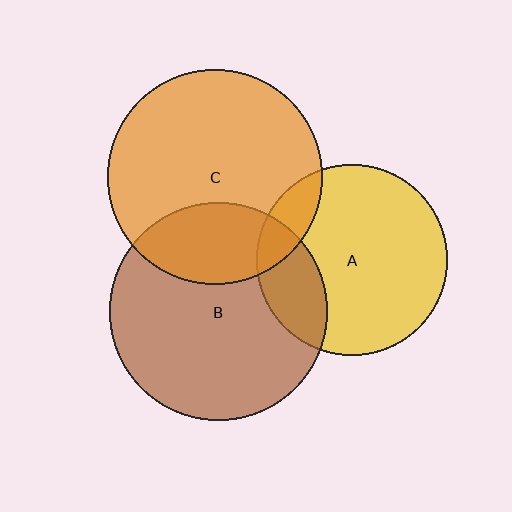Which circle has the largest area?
Circle B (brown).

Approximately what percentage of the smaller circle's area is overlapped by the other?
Approximately 10%.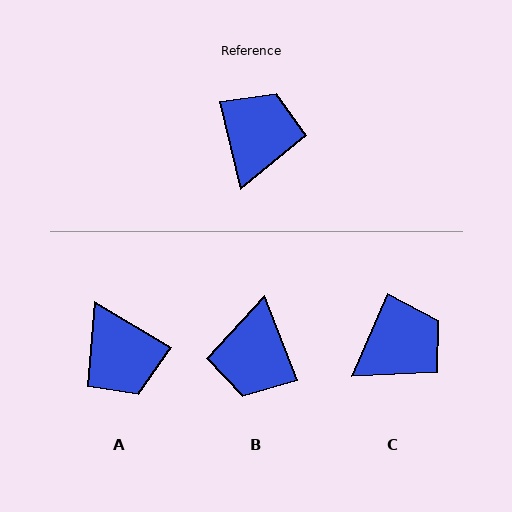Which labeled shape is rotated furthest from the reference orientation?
B, about 172 degrees away.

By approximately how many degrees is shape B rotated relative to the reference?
Approximately 172 degrees clockwise.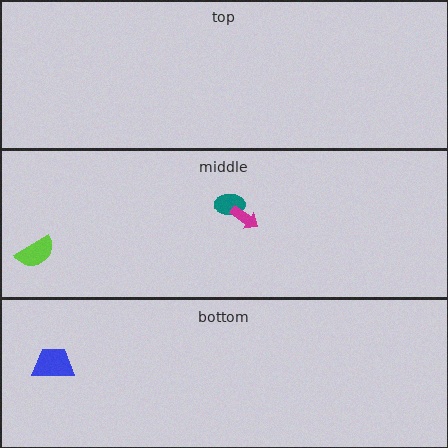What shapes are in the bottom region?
The blue trapezoid.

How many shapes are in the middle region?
3.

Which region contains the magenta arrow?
The middle region.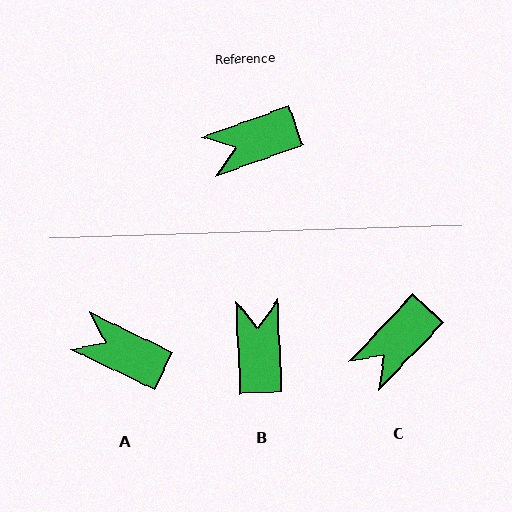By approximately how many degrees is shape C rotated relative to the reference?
Approximately 27 degrees counter-clockwise.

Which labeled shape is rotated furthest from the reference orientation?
B, about 107 degrees away.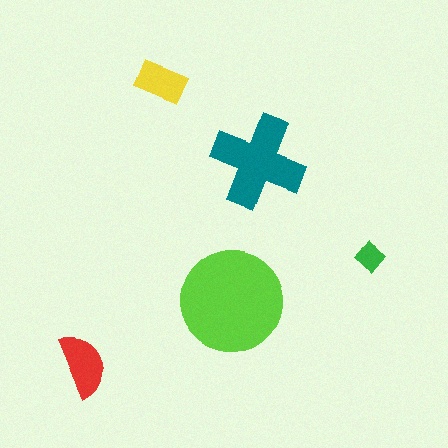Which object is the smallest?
The green diamond.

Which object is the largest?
The lime circle.